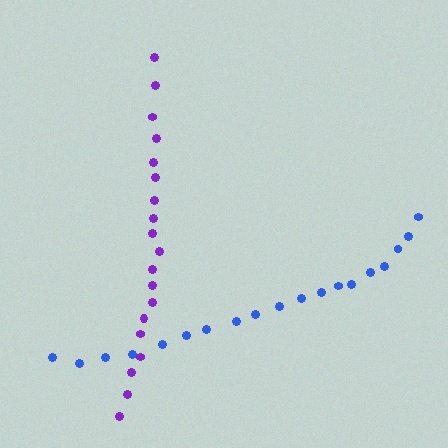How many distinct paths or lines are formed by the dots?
There are 2 distinct paths.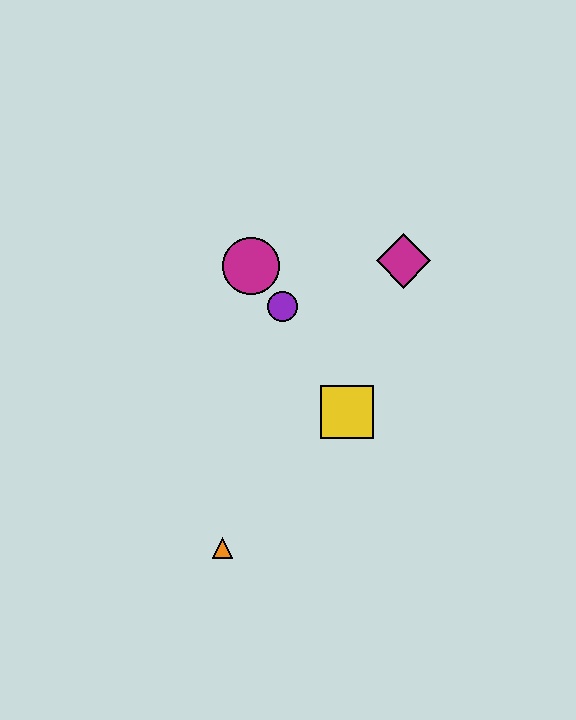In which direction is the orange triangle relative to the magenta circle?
The orange triangle is below the magenta circle.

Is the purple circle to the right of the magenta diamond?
No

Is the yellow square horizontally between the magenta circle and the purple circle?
No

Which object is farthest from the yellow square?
The orange triangle is farthest from the yellow square.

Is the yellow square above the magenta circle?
No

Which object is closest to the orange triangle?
The yellow square is closest to the orange triangle.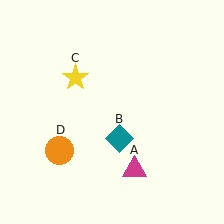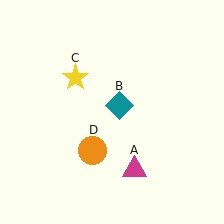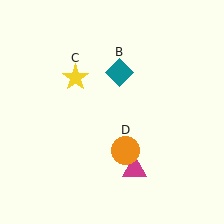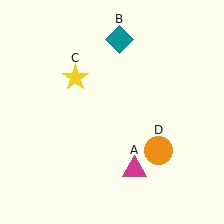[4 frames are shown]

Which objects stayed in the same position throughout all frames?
Magenta triangle (object A) and yellow star (object C) remained stationary.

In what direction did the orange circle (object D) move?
The orange circle (object D) moved right.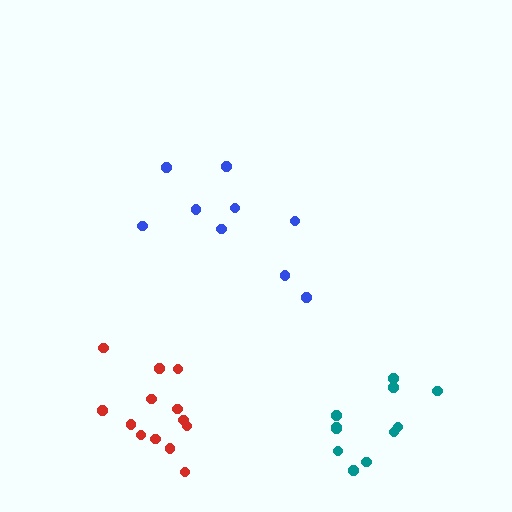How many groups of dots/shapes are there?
There are 3 groups.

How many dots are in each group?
Group 1: 11 dots, Group 2: 9 dots, Group 3: 13 dots (33 total).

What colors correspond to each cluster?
The clusters are colored: teal, blue, red.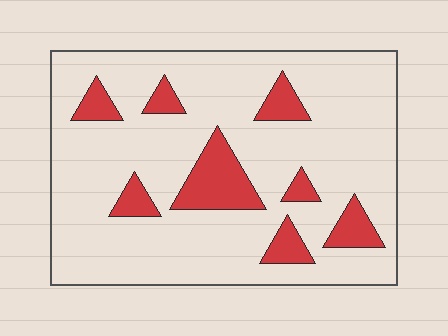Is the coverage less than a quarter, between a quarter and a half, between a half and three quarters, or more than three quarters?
Less than a quarter.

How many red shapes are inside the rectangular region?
8.